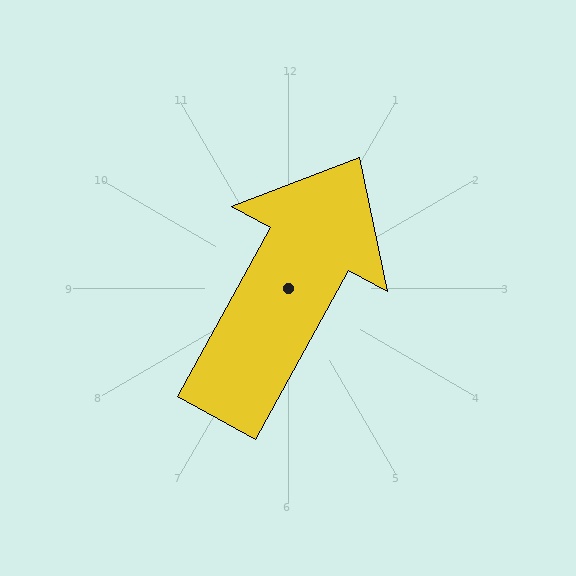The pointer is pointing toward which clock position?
Roughly 1 o'clock.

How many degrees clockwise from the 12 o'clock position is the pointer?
Approximately 29 degrees.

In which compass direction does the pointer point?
Northeast.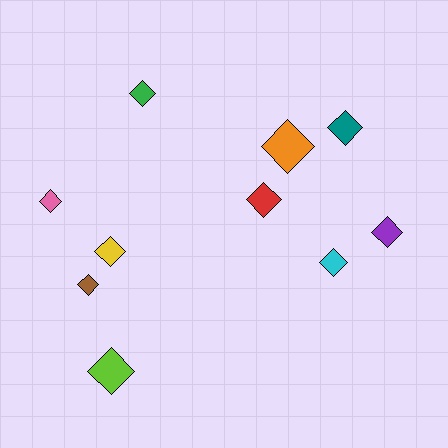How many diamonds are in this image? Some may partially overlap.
There are 10 diamonds.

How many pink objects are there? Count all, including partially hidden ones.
There is 1 pink object.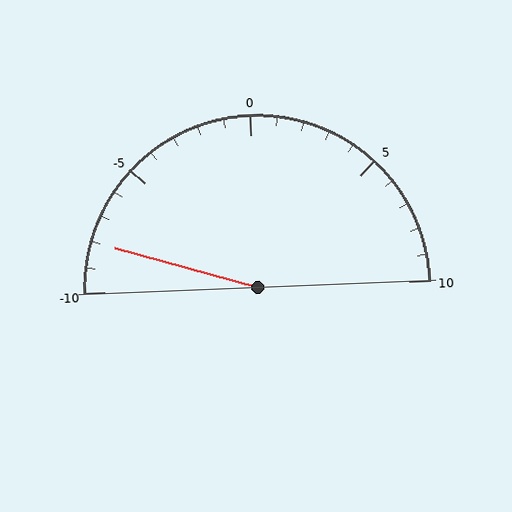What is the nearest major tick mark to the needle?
The nearest major tick mark is -10.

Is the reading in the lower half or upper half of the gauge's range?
The reading is in the lower half of the range (-10 to 10).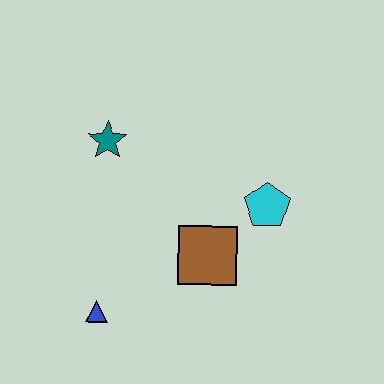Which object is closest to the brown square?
The cyan pentagon is closest to the brown square.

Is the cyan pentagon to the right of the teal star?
Yes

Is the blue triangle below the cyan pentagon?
Yes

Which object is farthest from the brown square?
The teal star is farthest from the brown square.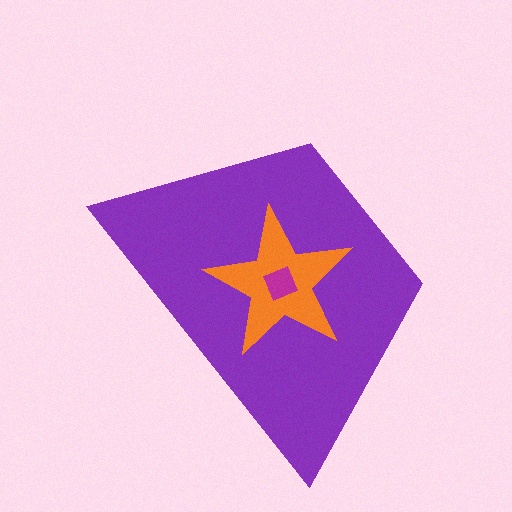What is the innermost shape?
The magenta square.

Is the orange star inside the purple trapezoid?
Yes.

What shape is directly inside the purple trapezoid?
The orange star.